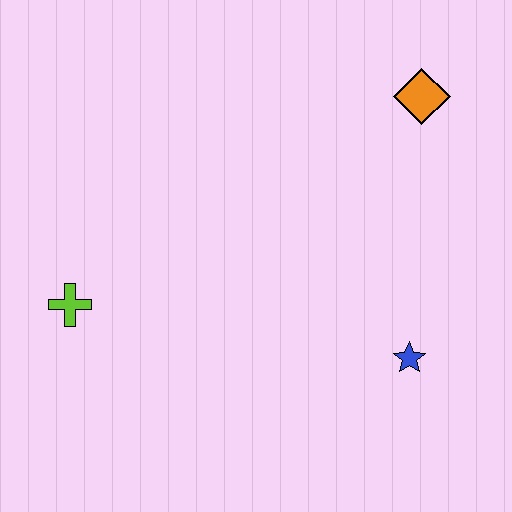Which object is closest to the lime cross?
The blue star is closest to the lime cross.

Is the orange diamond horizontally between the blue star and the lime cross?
No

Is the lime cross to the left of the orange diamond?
Yes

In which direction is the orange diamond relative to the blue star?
The orange diamond is above the blue star.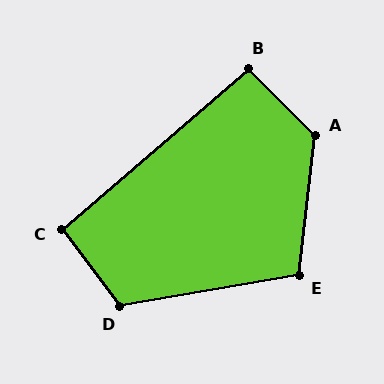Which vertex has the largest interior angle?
A, at approximately 128 degrees.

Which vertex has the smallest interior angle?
C, at approximately 94 degrees.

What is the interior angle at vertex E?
Approximately 106 degrees (obtuse).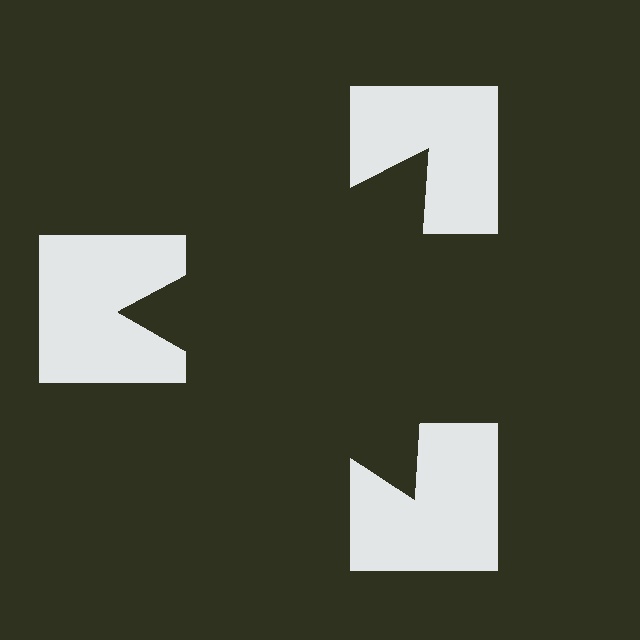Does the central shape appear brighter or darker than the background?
It typically appears slightly darker than the background, even though no actual brightness change is drawn.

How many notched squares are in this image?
There are 3 — one at each vertex of the illusory triangle.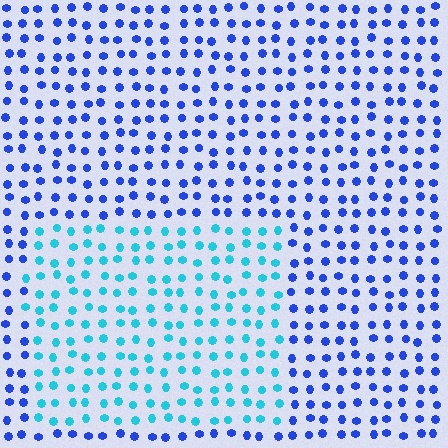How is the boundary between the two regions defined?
The boundary is defined purely by a slight shift in hue (about 44 degrees). Spacing, size, and orientation are identical on both sides.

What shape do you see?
I see a rectangle.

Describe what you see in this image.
The image is filled with small blue elements in a uniform arrangement. A rectangle-shaped region is visible where the elements are tinted to a slightly different hue, forming a subtle color boundary.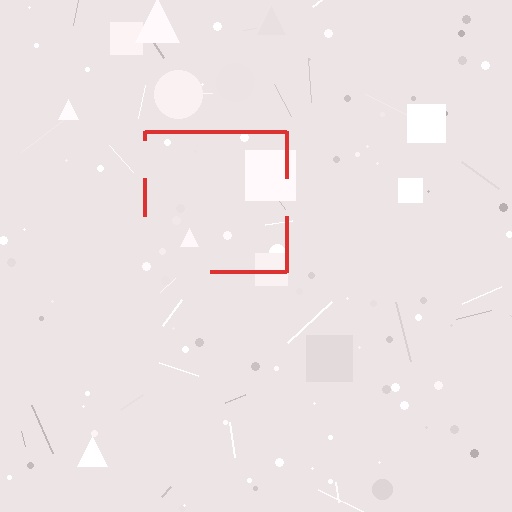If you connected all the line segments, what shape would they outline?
They would outline a square.